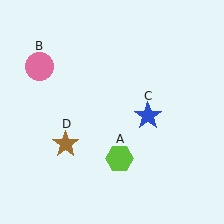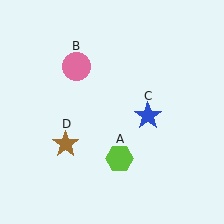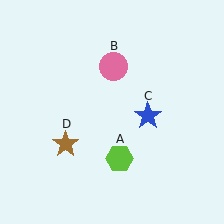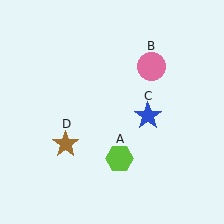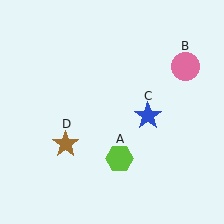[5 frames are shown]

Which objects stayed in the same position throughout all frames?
Lime hexagon (object A) and blue star (object C) and brown star (object D) remained stationary.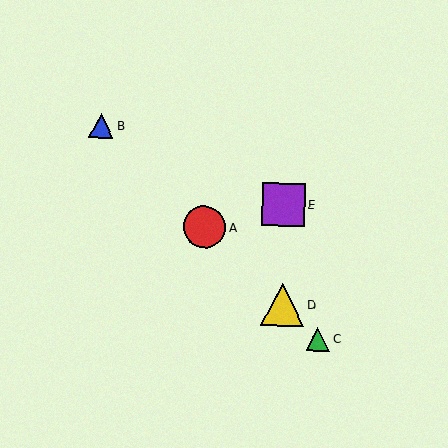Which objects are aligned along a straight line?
Objects A, B, C, D are aligned along a straight line.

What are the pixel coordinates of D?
Object D is at (283, 304).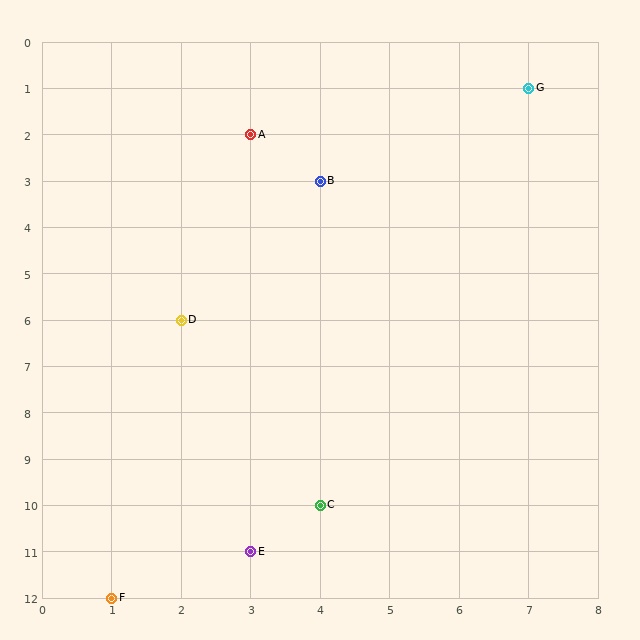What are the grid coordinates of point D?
Point D is at grid coordinates (2, 6).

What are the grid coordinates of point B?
Point B is at grid coordinates (4, 3).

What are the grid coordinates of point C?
Point C is at grid coordinates (4, 10).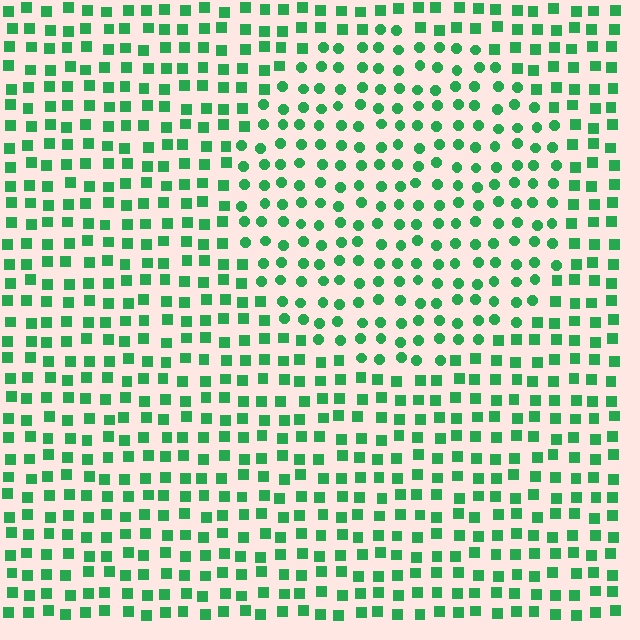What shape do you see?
I see a circle.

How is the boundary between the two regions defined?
The boundary is defined by a change in element shape: circles inside vs. squares outside. All elements share the same color and spacing.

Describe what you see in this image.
The image is filled with small green elements arranged in a uniform grid. A circle-shaped region contains circles, while the surrounding area contains squares. The boundary is defined purely by the change in element shape.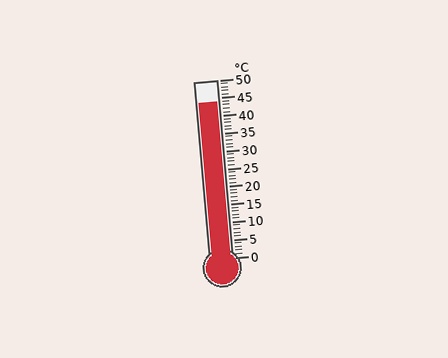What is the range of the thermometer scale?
The thermometer scale ranges from 0°C to 50°C.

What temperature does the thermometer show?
The thermometer shows approximately 44°C.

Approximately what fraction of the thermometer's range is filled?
The thermometer is filled to approximately 90% of its range.